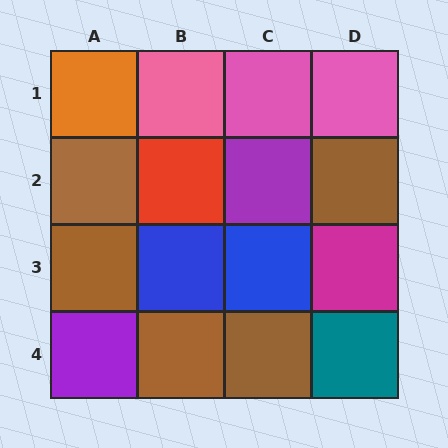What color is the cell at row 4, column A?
Purple.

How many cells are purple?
2 cells are purple.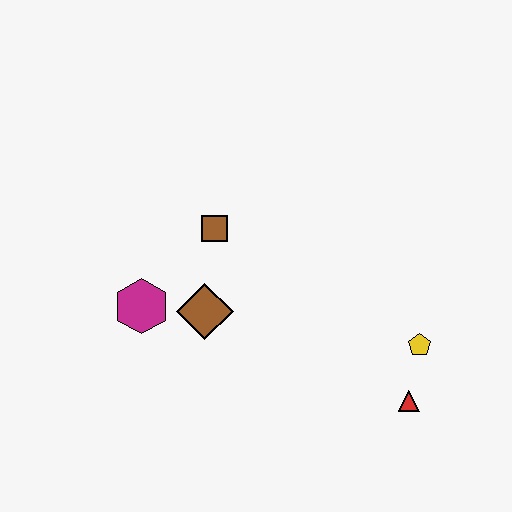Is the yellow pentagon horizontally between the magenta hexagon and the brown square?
No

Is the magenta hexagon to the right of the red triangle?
No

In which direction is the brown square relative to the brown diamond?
The brown square is above the brown diamond.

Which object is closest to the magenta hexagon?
The brown diamond is closest to the magenta hexagon.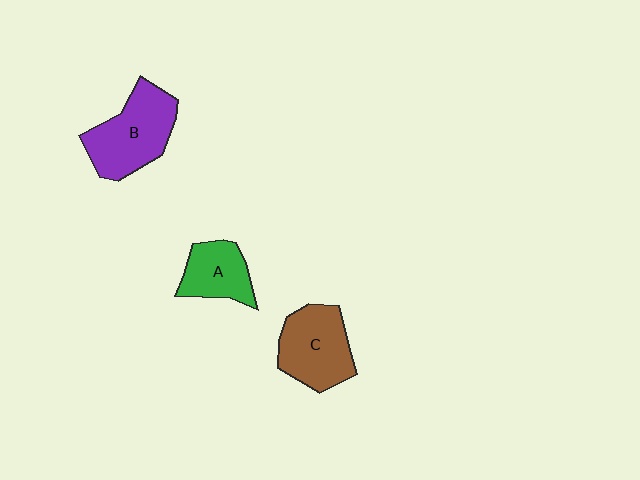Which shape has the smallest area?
Shape A (green).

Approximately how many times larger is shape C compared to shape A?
Approximately 1.4 times.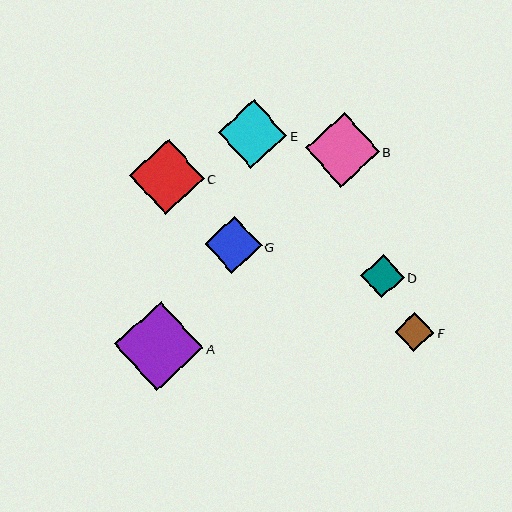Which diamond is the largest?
Diamond A is the largest with a size of approximately 90 pixels.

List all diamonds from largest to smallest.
From largest to smallest: A, C, B, E, G, D, F.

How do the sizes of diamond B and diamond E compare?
Diamond B and diamond E are approximately the same size.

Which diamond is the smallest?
Diamond F is the smallest with a size of approximately 39 pixels.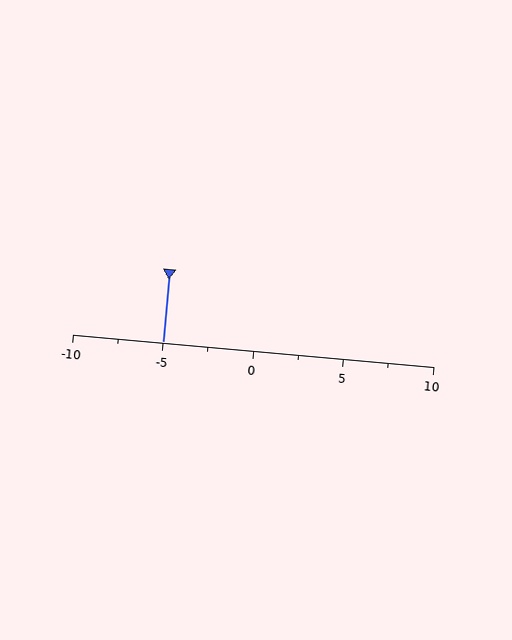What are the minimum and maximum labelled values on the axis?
The axis runs from -10 to 10.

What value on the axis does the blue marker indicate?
The marker indicates approximately -5.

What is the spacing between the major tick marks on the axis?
The major ticks are spaced 5 apart.